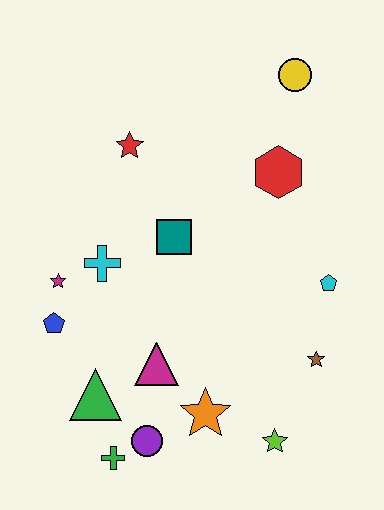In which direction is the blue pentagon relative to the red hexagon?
The blue pentagon is to the left of the red hexagon.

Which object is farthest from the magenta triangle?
The yellow circle is farthest from the magenta triangle.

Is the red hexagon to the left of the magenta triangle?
No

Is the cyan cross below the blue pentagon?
No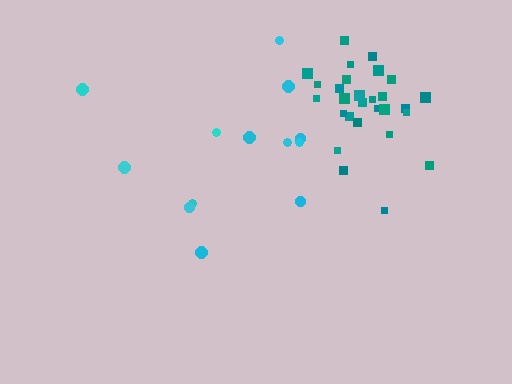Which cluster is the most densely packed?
Teal.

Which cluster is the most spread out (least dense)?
Cyan.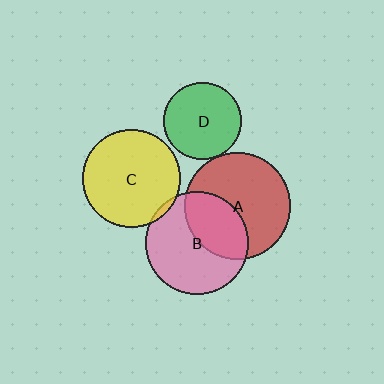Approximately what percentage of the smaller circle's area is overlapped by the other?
Approximately 35%.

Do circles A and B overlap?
Yes.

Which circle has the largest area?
Circle A (red).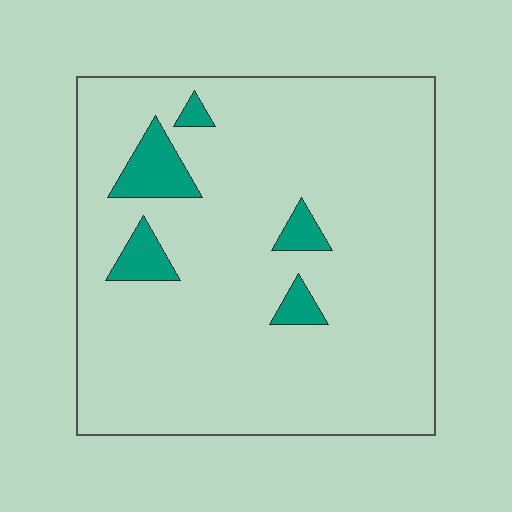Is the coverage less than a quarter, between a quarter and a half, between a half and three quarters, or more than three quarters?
Less than a quarter.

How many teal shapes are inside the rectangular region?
5.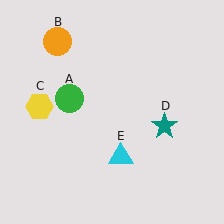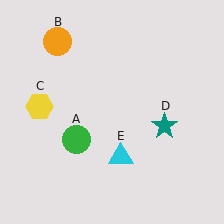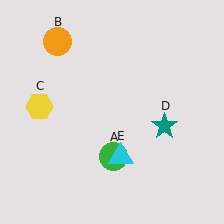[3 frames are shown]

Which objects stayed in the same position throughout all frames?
Orange circle (object B) and yellow hexagon (object C) and teal star (object D) and cyan triangle (object E) remained stationary.